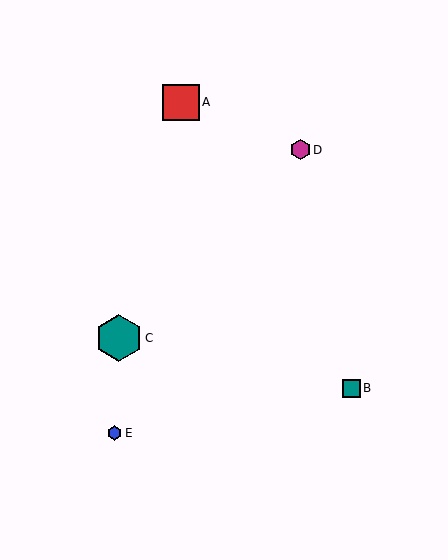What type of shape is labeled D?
Shape D is a magenta hexagon.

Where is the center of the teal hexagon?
The center of the teal hexagon is at (119, 338).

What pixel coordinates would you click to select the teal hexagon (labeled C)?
Click at (119, 338) to select the teal hexagon C.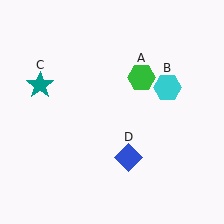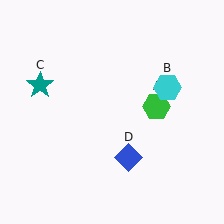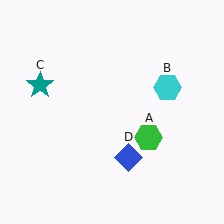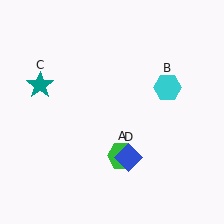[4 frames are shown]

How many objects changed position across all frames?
1 object changed position: green hexagon (object A).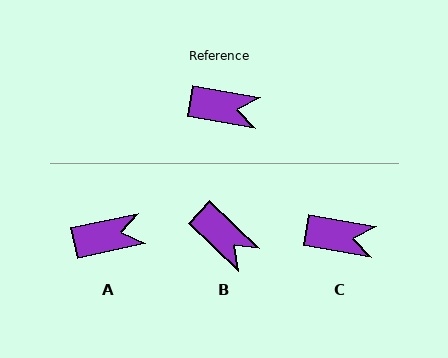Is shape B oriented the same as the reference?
No, it is off by about 34 degrees.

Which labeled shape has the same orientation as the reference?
C.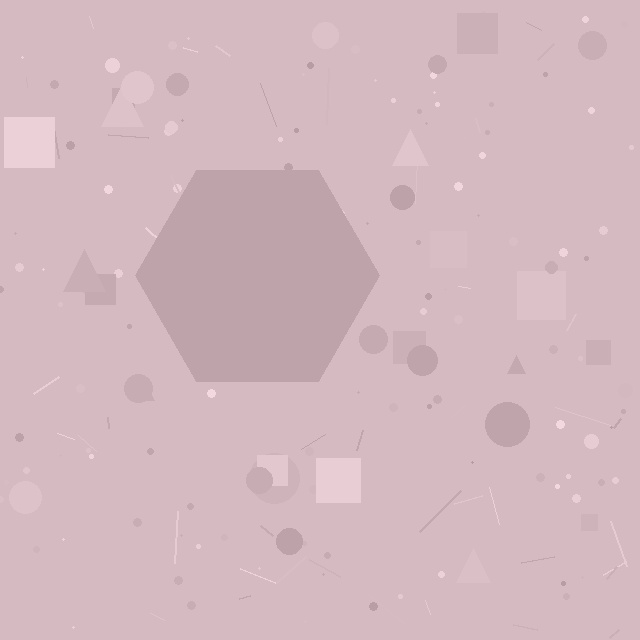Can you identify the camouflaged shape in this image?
The camouflaged shape is a hexagon.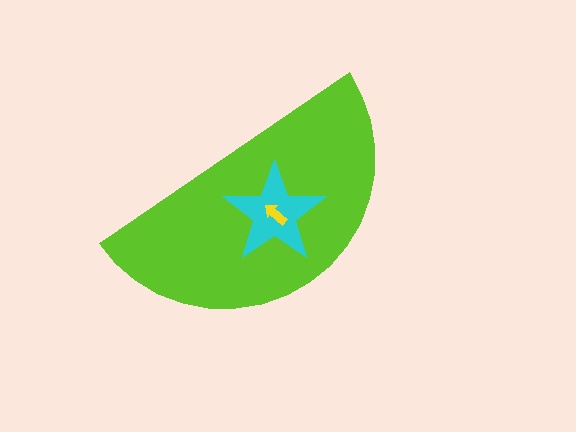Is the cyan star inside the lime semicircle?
Yes.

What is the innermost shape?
The yellow arrow.